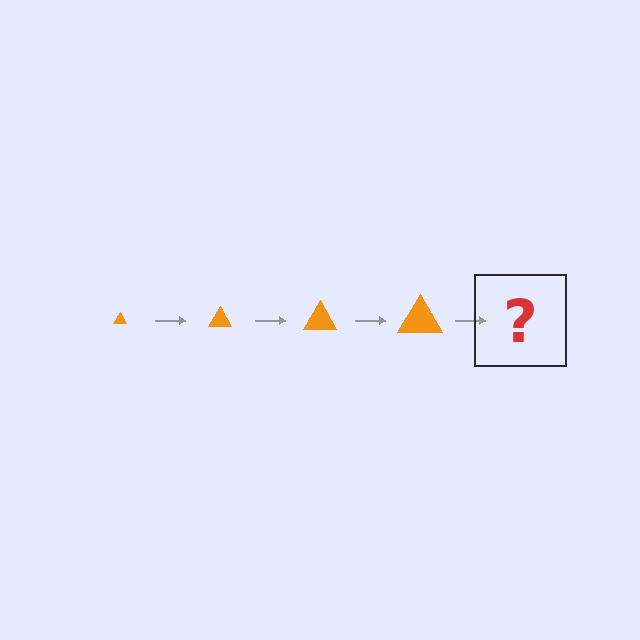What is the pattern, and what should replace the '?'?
The pattern is that the triangle gets progressively larger each step. The '?' should be an orange triangle, larger than the previous one.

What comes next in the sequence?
The next element should be an orange triangle, larger than the previous one.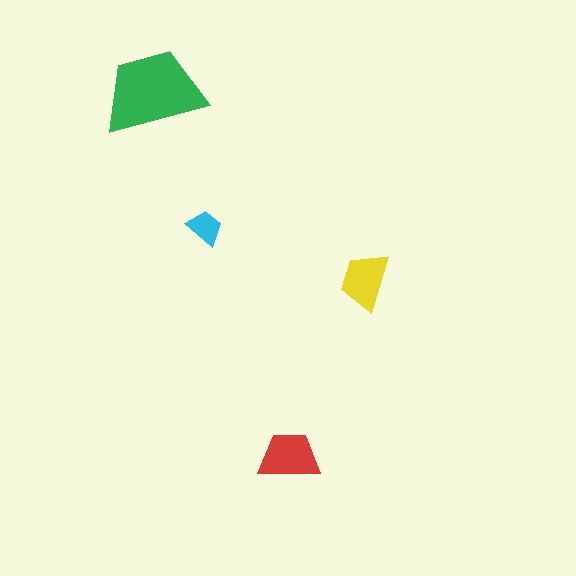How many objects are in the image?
There are 4 objects in the image.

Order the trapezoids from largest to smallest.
the green one, the red one, the yellow one, the cyan one.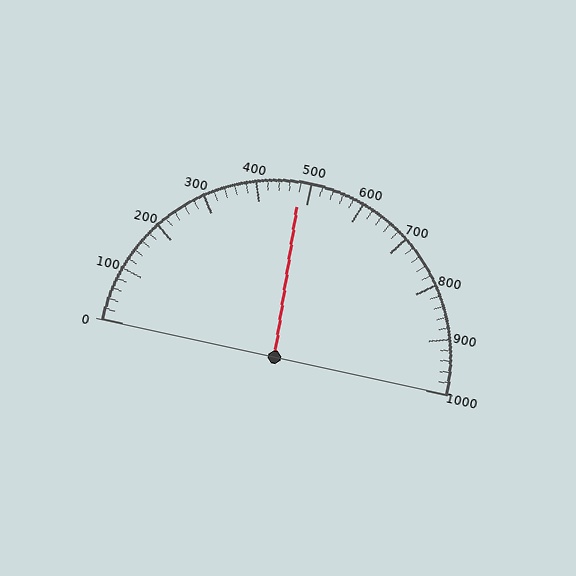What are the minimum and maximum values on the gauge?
The gauge ranges from 0 to 1000.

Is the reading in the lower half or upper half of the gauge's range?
The reading is in the lower half of the range (0 to 1000).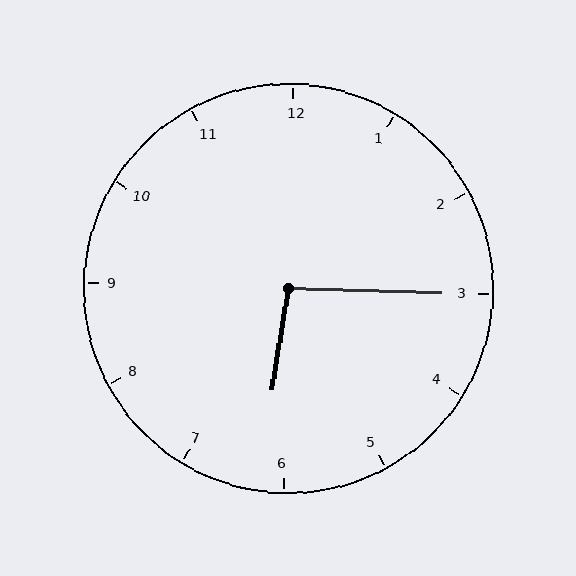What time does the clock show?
6:15.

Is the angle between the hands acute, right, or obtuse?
It is obtuse.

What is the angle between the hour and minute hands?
Approximately 98 degrees.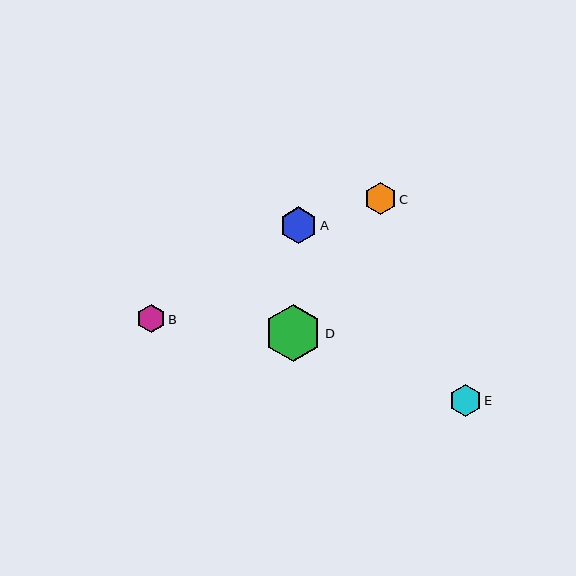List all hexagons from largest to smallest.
From largest to smallest: D, A, C, E, B.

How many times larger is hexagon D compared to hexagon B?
Hexagon D is approximately 2.0 times the size of hexagon B.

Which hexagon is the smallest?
Hexagon B is the smallest with a size of approximately 28 pixels.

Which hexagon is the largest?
Hexagon D is the largest with a size of approximately 57 pixels.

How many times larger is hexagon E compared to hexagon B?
Hexagon E is approximately 1.1 times the size of hexagon B.